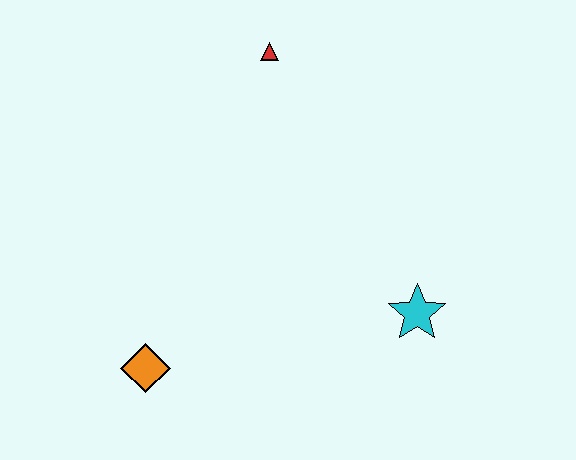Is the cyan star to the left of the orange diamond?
No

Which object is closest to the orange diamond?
The cyan star is closest to the orange diamond.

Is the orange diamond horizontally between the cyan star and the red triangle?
No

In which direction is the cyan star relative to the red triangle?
The cyan star is below the red triangle.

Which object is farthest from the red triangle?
The orange diamond is farthest from the red triangle.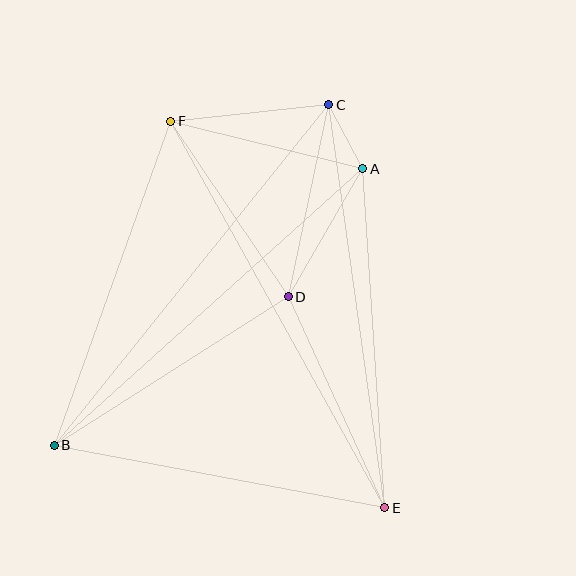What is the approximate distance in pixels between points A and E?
The distance between A and E is approximately 340 pixels.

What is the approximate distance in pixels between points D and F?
The distance between D and F is approximately 211 pixels.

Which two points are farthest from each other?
Points E and F are farthest from each other.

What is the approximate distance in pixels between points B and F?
The distance between B and F is approximately 344 pixels.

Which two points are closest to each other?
Points A and C are closest to each other.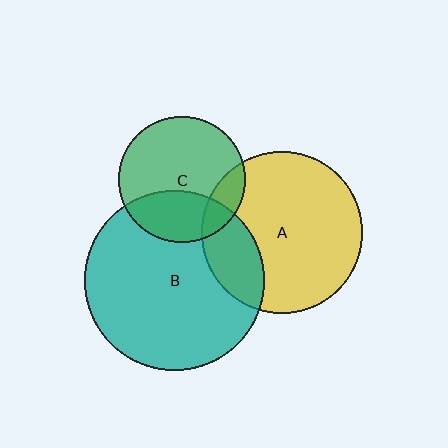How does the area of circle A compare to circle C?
Approximately 1.6 times.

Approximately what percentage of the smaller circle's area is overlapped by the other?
Approximately 20%.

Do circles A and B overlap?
Yes.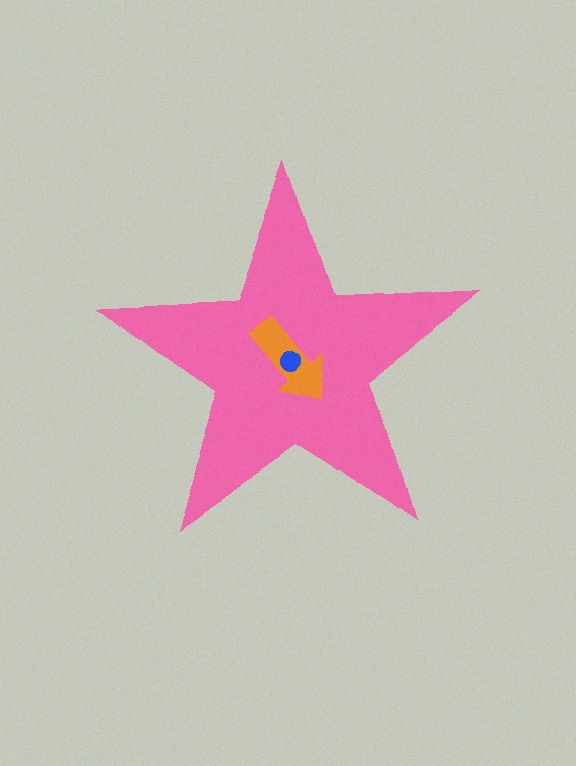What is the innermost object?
The blue circle.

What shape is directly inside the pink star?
The orange arrow.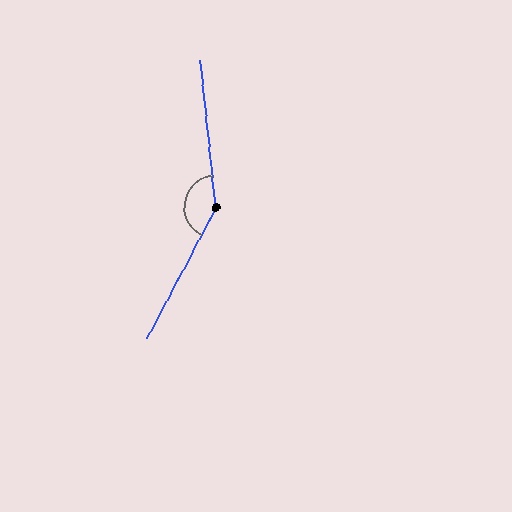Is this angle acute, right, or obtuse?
It is obtuse.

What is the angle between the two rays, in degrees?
Approximately 146 degrees.